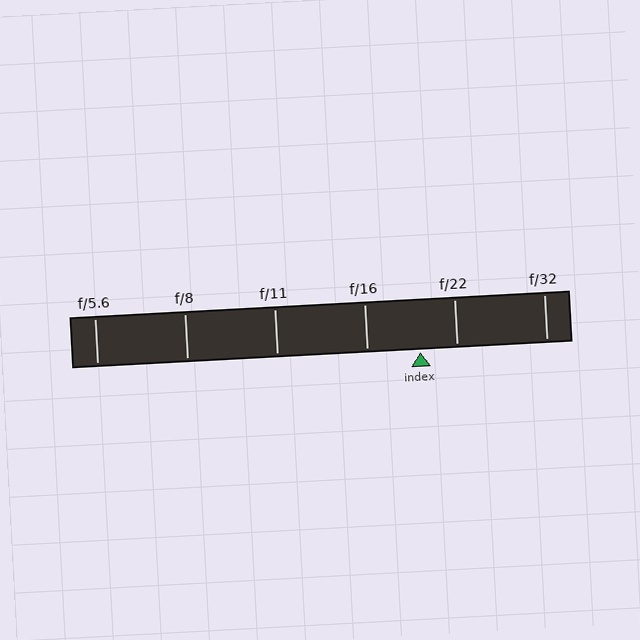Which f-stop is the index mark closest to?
The index mark is closest to f/22.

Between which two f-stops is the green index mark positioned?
The index mark is between f/16 and f/22.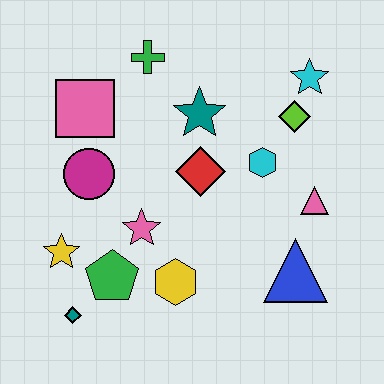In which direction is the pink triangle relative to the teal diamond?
The pink triangle is to the right of the teal diamond.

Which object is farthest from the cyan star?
The teal diamond is farthest from the cyan star.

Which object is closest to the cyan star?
The lime diamond is closest to the cyan star.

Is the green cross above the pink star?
Yes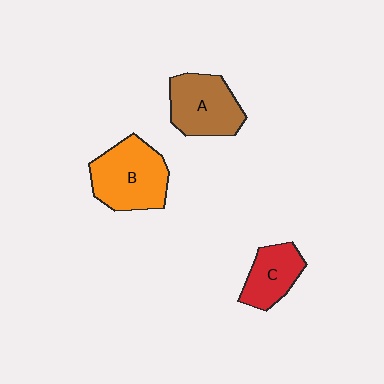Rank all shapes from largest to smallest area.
From largest to smallest: B (orange), A (brown), C (red).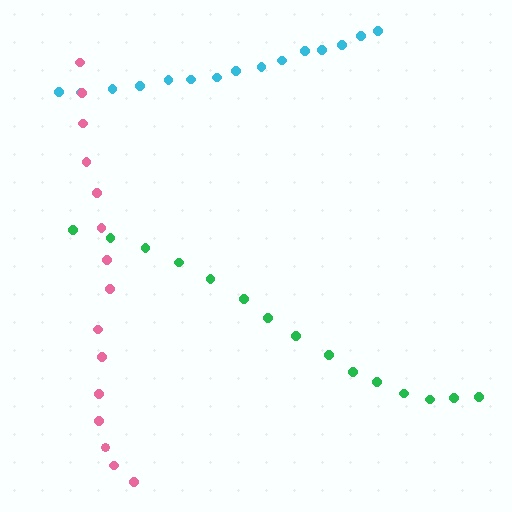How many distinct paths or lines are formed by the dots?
There are 3 distinct paths.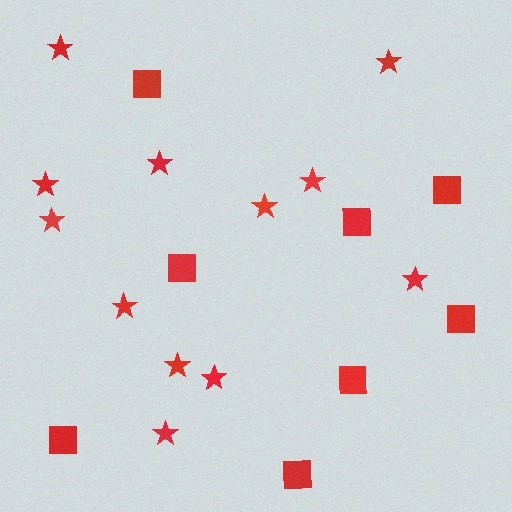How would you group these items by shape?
There are 2 groups: one group of stars (12) and one group of squares (8).